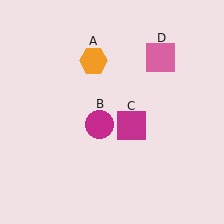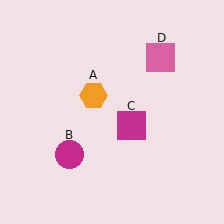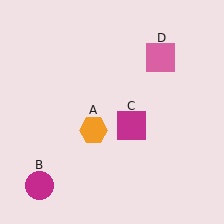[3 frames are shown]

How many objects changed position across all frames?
2 objects changed position: orange hexagon (object A), magenta circle (object B).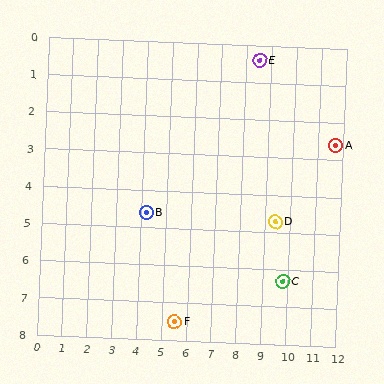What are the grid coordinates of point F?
Point F is at approximately (5.5, 7.5).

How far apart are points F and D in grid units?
Points F and D are about 4.8 grid units apart.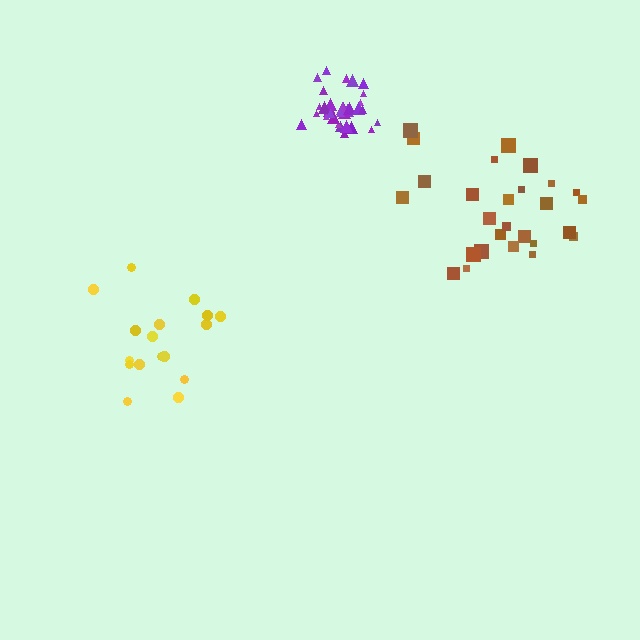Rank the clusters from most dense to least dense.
purple, yellow, brown.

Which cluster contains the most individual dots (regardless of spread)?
Purple (33).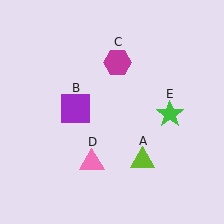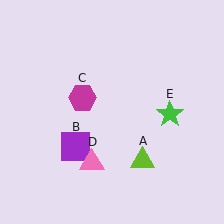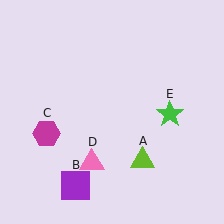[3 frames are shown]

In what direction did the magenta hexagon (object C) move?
The magenta hexagon (object C) moved down and to the left.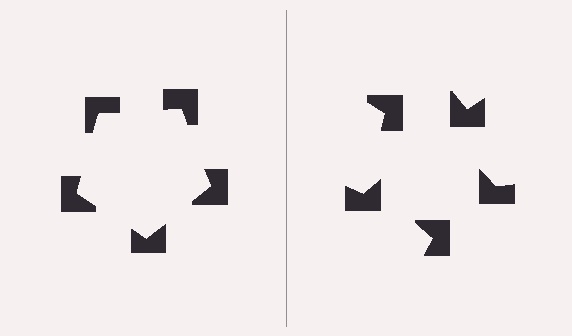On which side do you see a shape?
An illusory pentagon appears on the left side. On the right side the wedge cuts are rotated, so no coherent shape forms.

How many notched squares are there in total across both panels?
10 — 5 on each side.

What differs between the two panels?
The notched squares are positioned identically on both sides; only the wedge orientations differ. On the left they align to a pentagon; on the right they are misaligned.